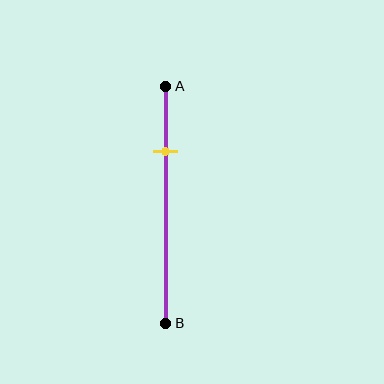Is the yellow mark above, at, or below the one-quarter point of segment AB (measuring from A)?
The yellow mark is approximately at the one-quarter point of segment AB.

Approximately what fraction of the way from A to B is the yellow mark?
The yellow mark is approximately 25% of the way from A to B.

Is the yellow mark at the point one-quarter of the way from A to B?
Yes, the mark is approximately at the one-quarter point.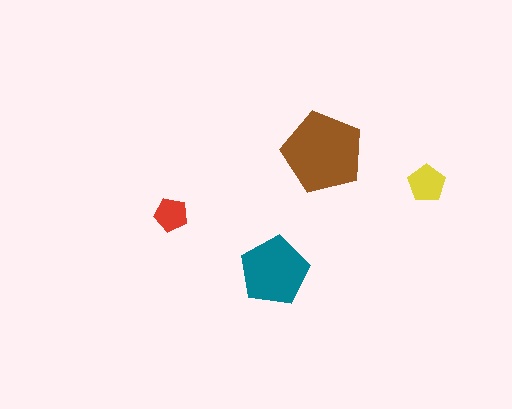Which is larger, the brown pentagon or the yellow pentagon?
The brown one.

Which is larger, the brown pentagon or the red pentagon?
The brown one.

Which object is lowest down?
The teal pentagon is bottommost.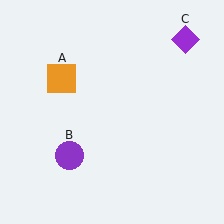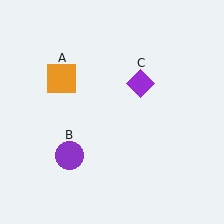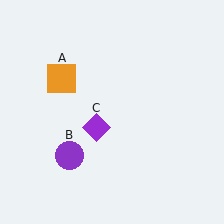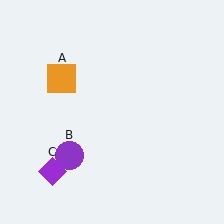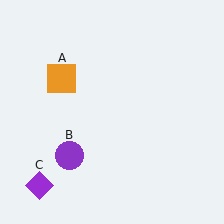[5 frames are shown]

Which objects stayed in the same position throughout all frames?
Orange square (object A) and purple circle (object B) remained stationary.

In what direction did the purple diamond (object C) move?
The purple diamond (object C) moved down and to the left.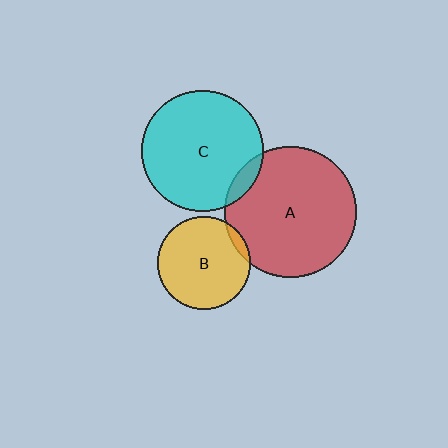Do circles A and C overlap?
Yes.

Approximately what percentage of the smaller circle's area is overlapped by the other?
Approximately 10%.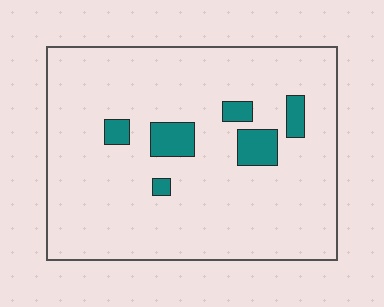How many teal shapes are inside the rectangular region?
6.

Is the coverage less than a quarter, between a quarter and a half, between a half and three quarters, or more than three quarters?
Less than a quarter.